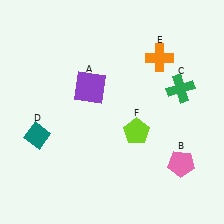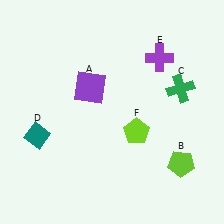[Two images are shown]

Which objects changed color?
B changed from pink to lime. E changed from orange to purple.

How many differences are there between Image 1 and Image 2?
There are 2 differences between the two images.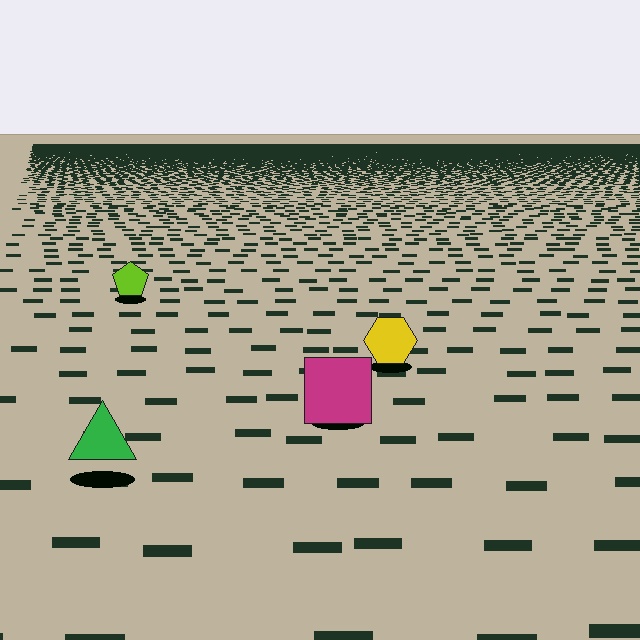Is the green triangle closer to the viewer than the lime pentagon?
Yes. The green triangle is closer — you can tell from the texture gradient: the ground texture is coarser near it.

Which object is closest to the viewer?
The green triangle is closest. The texture marks near it are larger and more spread out.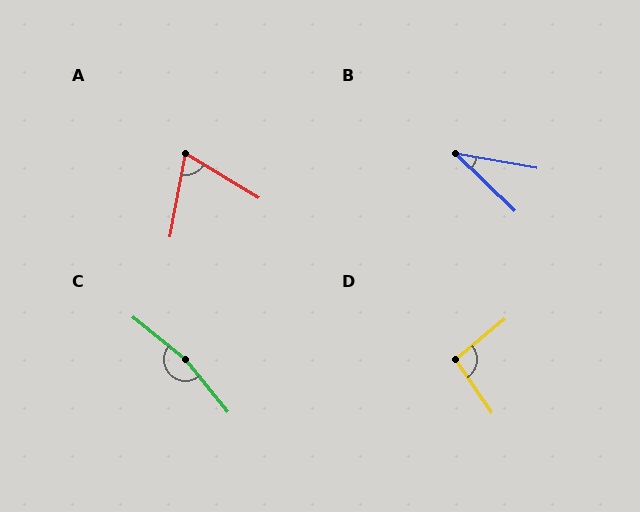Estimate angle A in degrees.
Approximately 69 degrees.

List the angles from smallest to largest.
B (34°), A (69°), D (95°), C (168°).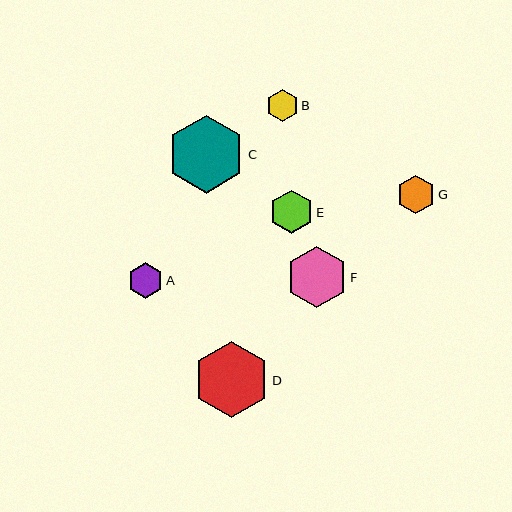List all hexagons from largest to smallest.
From largest to smallest: C, D, F, E, G, A, B.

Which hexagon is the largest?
Hexagon C is the largest with a size of approximately 78 pixels.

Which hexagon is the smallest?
Hexagon B is the smallest with a size of approximately 32 pixels.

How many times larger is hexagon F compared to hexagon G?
Hexagon F is approximately 1.6 times the size of hexagon G.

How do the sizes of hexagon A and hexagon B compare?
Hexagon A and hexagon B are approximately the same size.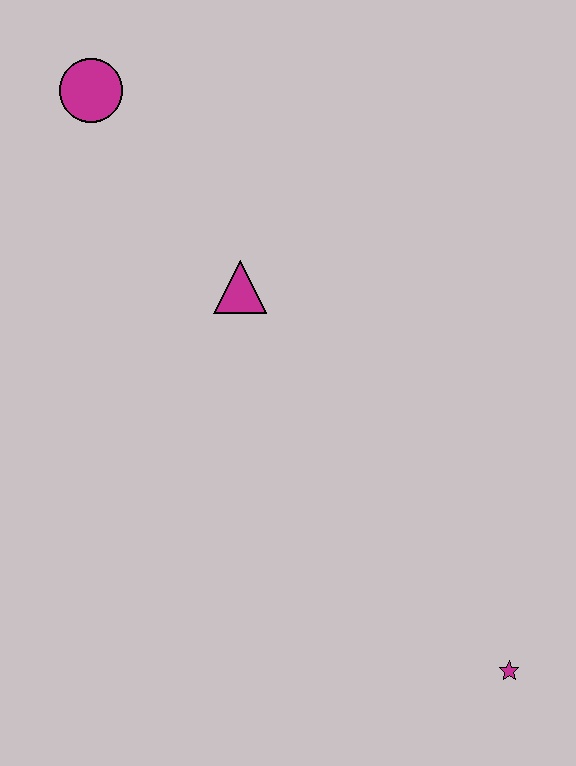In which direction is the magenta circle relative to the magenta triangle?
The magenta circle is above the magenta triangle.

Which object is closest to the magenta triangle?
The magenta circle is closest to the magenta triangle.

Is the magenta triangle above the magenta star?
Yes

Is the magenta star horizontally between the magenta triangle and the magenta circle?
No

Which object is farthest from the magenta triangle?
The magenta star is farthest from the magenta triangle.